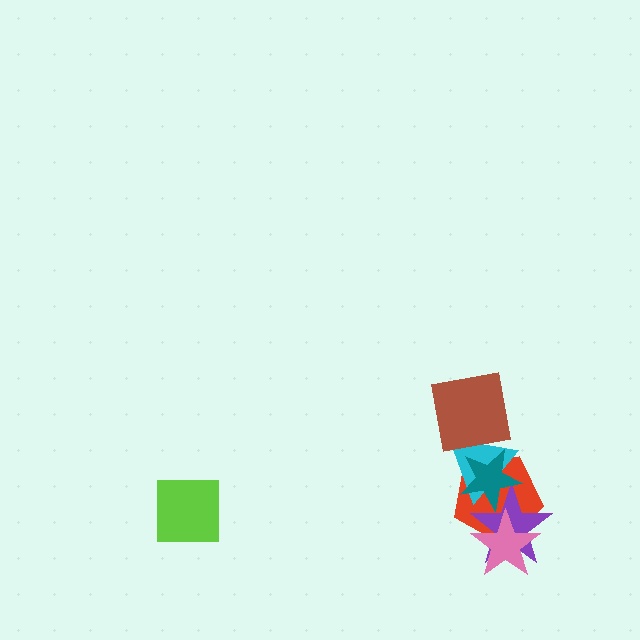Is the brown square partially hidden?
Yes, it is partially covered by another shape.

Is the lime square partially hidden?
No, no other shape covers it.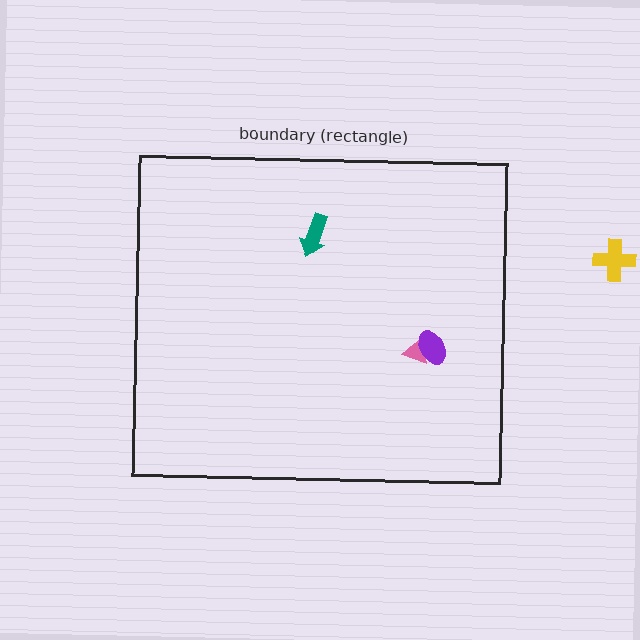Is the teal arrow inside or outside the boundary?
Inside.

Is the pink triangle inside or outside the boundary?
Inside.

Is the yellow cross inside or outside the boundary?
Outside.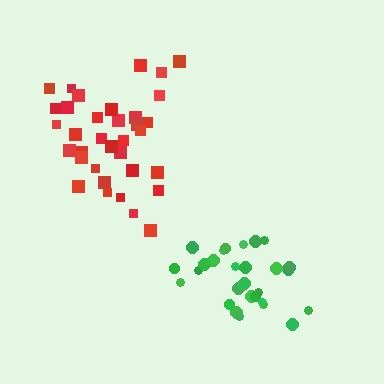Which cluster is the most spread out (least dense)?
Red.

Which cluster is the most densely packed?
Green.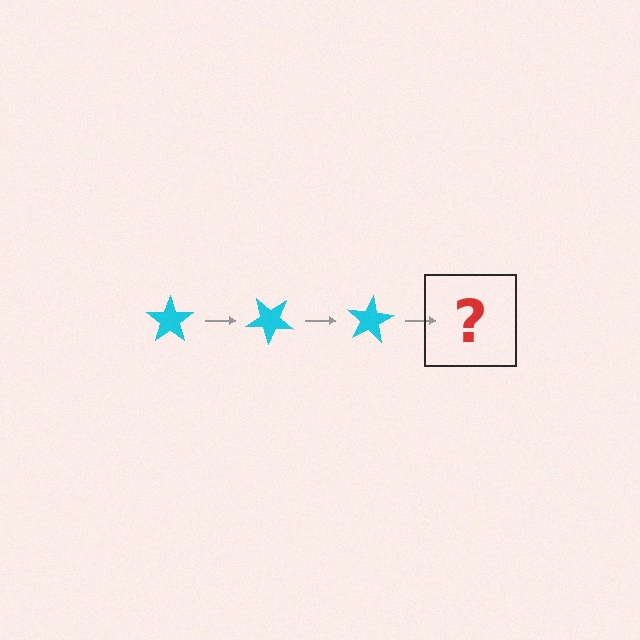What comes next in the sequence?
The next element should be a cyan star rotated 120 degrees.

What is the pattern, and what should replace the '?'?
The pattern is that the star rotates 40 degrees each step. The '?' should be a cyan star rotated 120 degrees.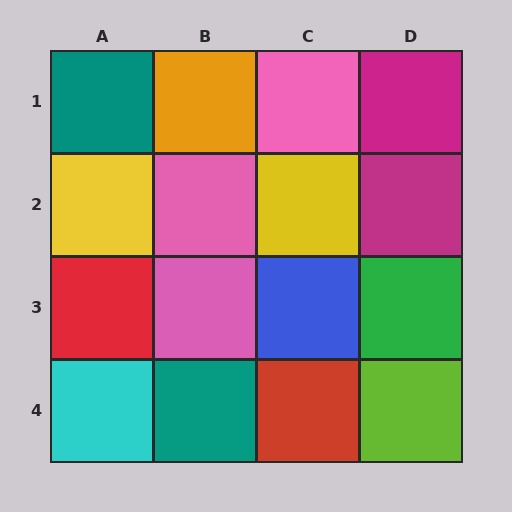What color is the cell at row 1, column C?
Pink.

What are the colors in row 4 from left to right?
Cyan, teal, red, lime.